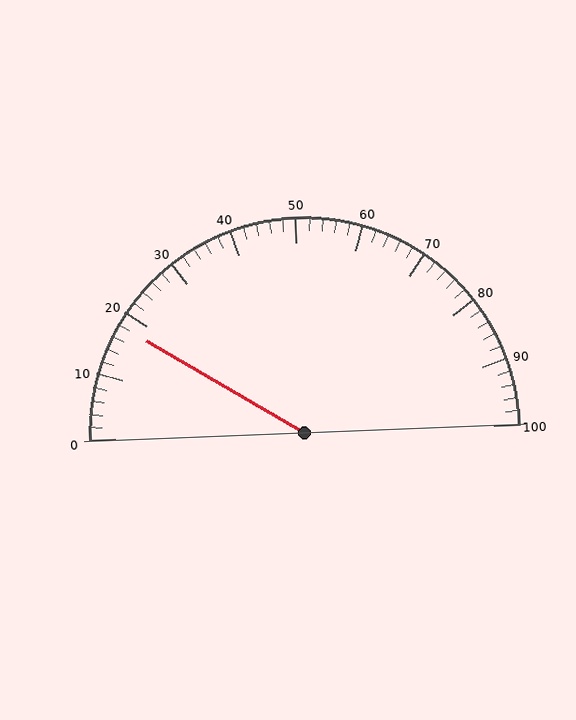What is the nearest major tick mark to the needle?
The nearest major tick mark is 20.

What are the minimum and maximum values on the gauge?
The gauge ranges from 0 to 100.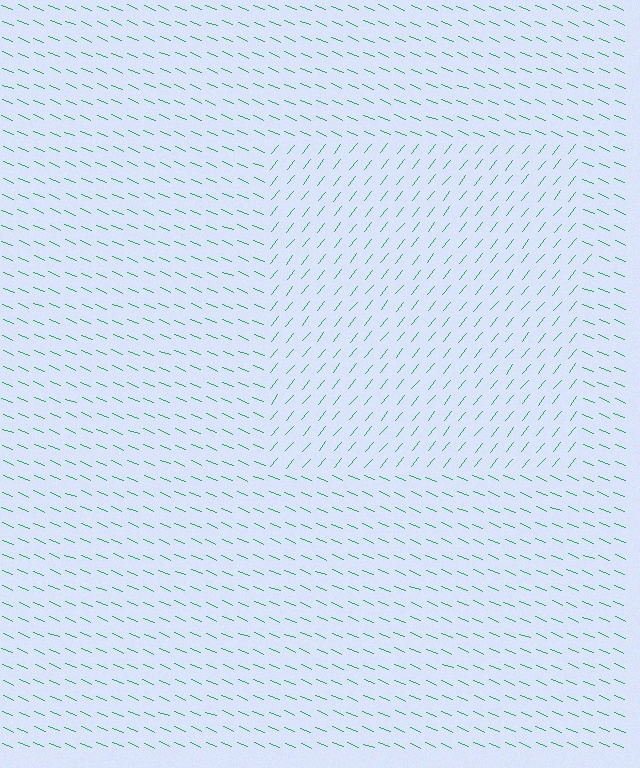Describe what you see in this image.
The image is filled with small green line segments. A rectangle region in the image has lines oriented differently from the surrounding lines, creating a visible texture boundary.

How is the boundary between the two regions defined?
The boundary is defined purely by a change in line orientation (approximately 73 degrees difference). All lines are the same color and thickness.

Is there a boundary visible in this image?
Yes, there is a texture boundary formed by a change in line orientation.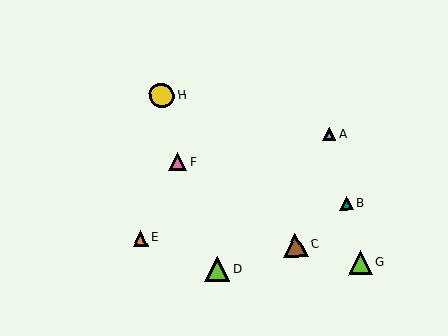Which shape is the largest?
The lime triangle (labeled D) is the largest.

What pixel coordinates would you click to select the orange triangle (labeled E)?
Click at (140, 238) to select the orange triangle E.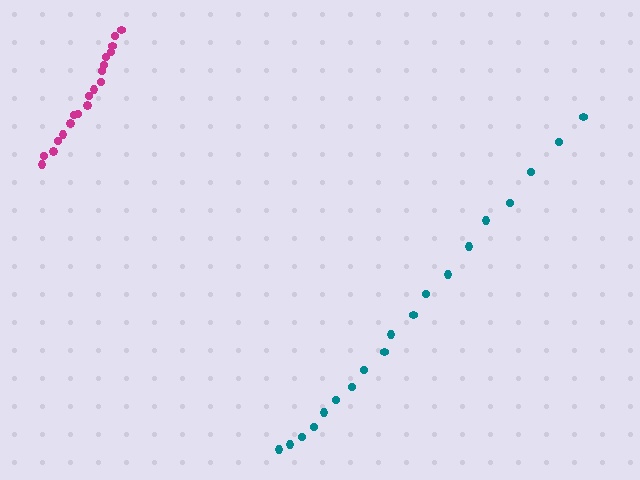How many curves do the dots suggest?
There are 2 distinct paths.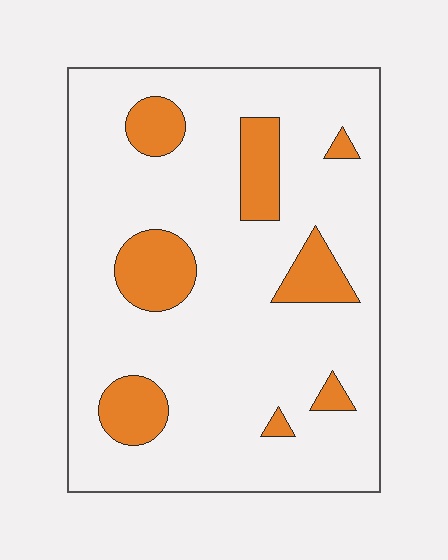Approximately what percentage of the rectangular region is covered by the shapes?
Approximately 15%.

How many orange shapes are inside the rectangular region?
8.